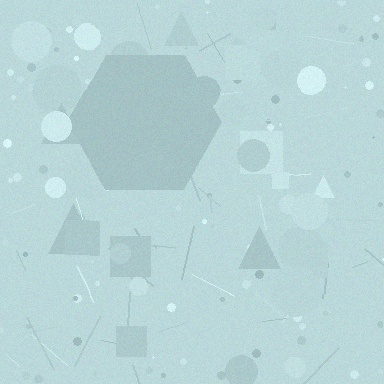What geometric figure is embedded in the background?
A hexagon is embedded in the background.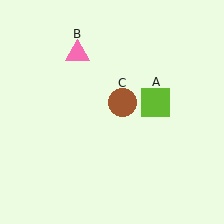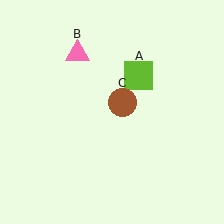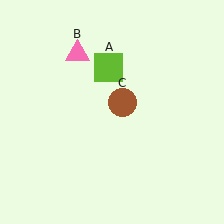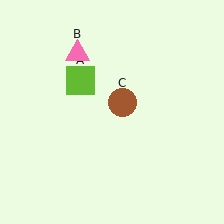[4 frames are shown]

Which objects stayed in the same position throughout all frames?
Pink triangle (object B) and brown circle (object C) remained stationary.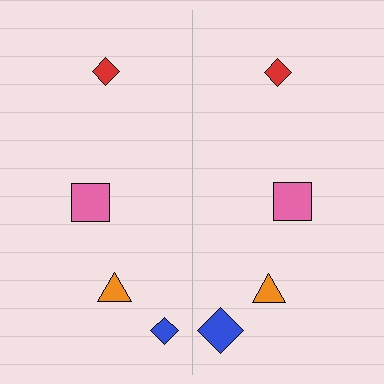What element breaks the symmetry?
The blue diamond on the right side has a different size than its mirror counterpart.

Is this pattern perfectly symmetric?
No, the pattern is not perfectly symmetric. The blue diamond on the right side has a different size than its mirror counterpart.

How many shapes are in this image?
There are 8 shapes in this image.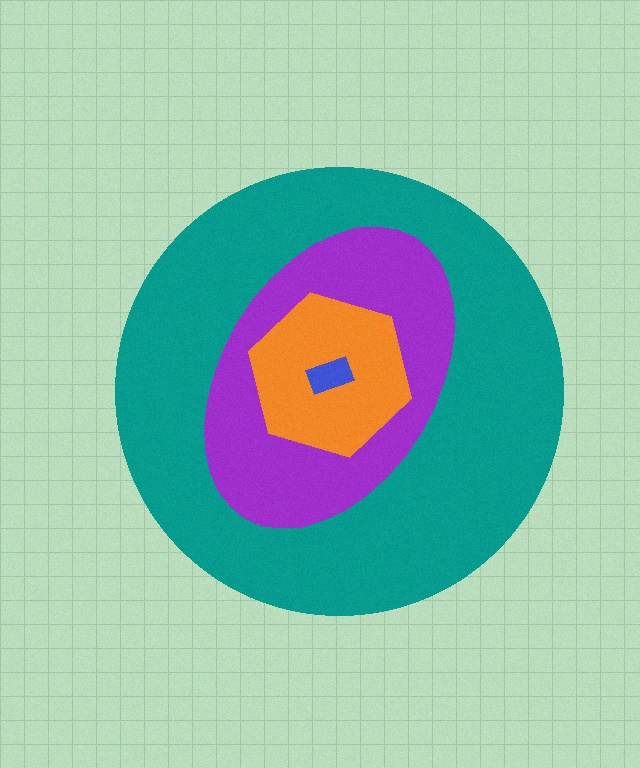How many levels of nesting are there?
4.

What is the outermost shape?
The teal circle.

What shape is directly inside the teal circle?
The purple ellipse.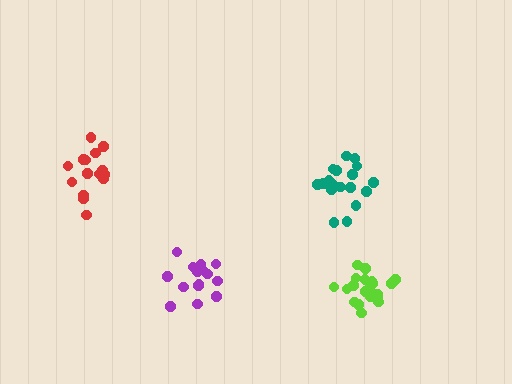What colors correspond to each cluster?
The clusters are colored: red, lime, teal, purple.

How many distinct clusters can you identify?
There are 4 distinct clusters.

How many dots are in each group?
Group 1: 15 dots, Group 2: 21 dots, Group 3: 19 dots, Group 4: 15 dots (70 total).